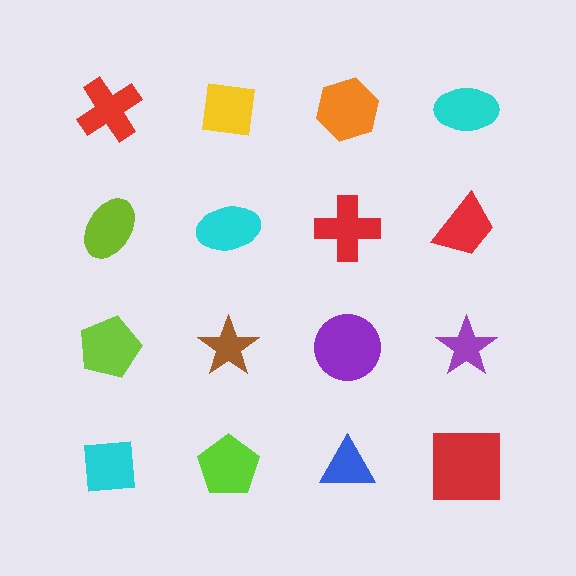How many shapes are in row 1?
4 shapes.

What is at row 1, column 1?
A red cross.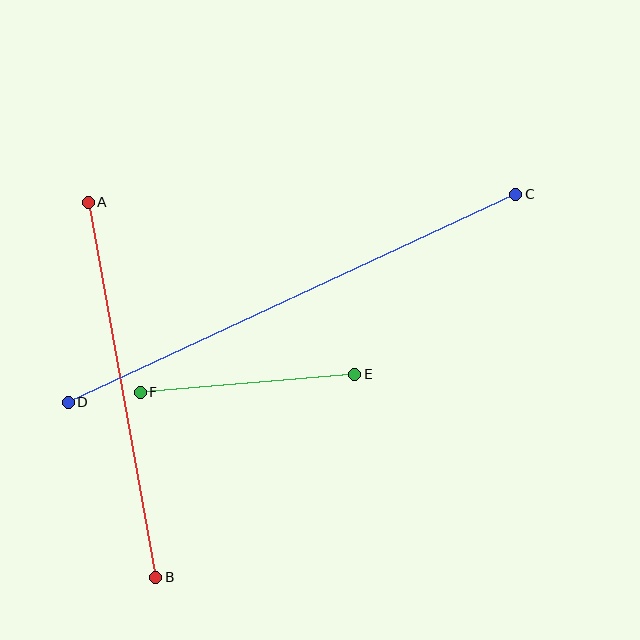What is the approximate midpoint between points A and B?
The midpoint is at approximately (122, 390) pixels.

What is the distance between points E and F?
The distance is approximately 215 pixels.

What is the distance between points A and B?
The distance is approximately 381 pixels.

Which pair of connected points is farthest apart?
Points C and D are farthest apart.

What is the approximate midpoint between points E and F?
The midpoint is at approximately (248, 383) pixels.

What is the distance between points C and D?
The distance is approximately 493 pixels.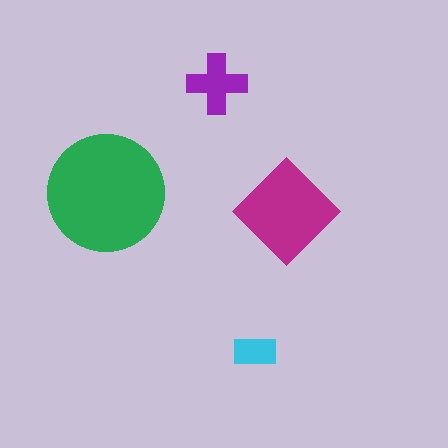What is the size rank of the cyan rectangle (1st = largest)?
4th.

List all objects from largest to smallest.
The green circle, the magenta diamond, the purple cross, the cyan rectangle.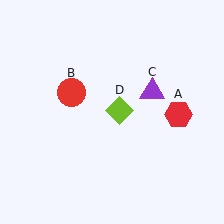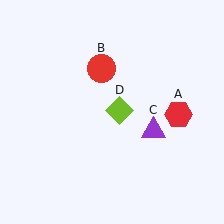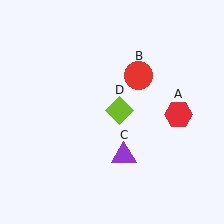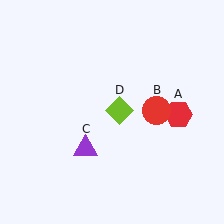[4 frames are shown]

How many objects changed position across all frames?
2 objects changed position: red circle (object B), purple triangle (object C).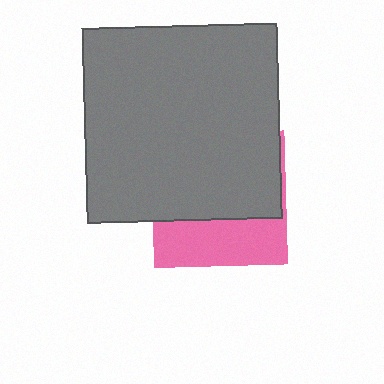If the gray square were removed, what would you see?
You would see the complete pink square.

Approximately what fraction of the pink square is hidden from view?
Roughly 64% of the pink square is hidden behind the gray square.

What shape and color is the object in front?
The object in front is a gray square.